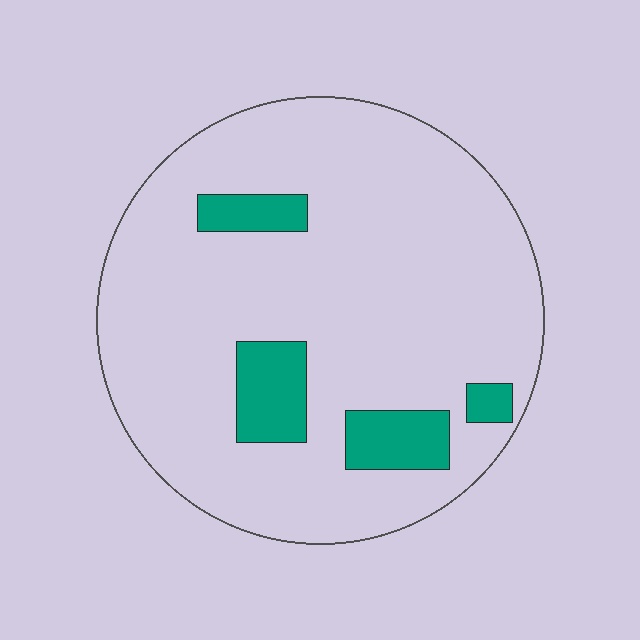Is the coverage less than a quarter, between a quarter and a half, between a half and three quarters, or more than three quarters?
Less than a quarter.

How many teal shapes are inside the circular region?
4.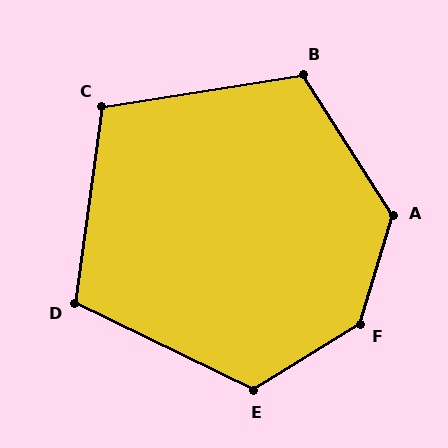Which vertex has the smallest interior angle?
C, at approximately 107 degrees.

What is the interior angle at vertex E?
Approximately 122 degrees (obtuse).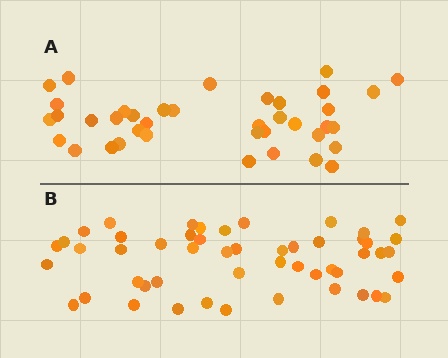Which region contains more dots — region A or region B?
Region B (the bottom region) has more dots.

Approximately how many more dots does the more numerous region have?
Region B has roughly 12 or so more dots than region A.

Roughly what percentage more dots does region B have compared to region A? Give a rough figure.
About 30% more.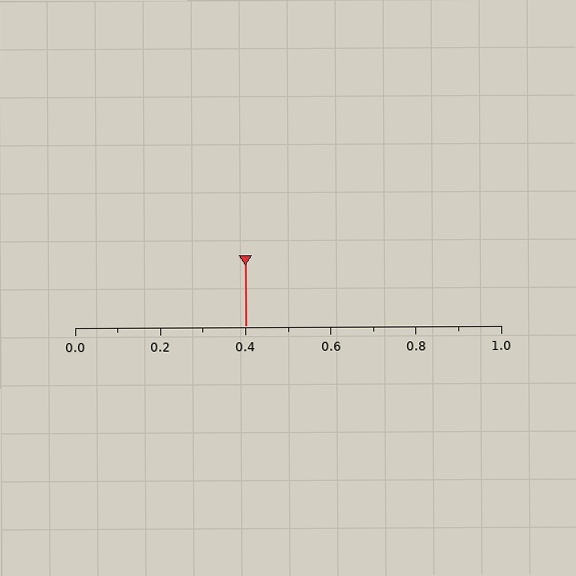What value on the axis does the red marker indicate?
The marker indicates approximately 0.4.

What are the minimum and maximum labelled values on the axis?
The axis runs from 0.0 to 1.0.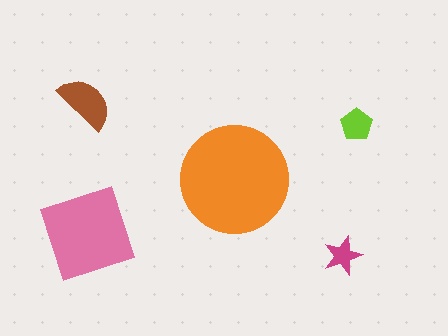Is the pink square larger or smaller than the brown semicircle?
Larger.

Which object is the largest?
The orange circle.